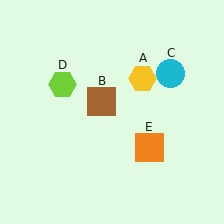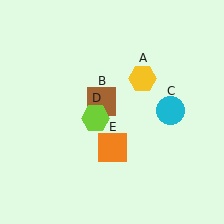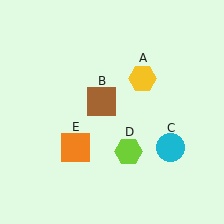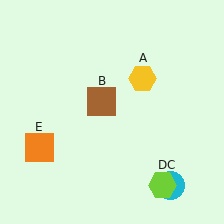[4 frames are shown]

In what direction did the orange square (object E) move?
The orange square (object E) moved left.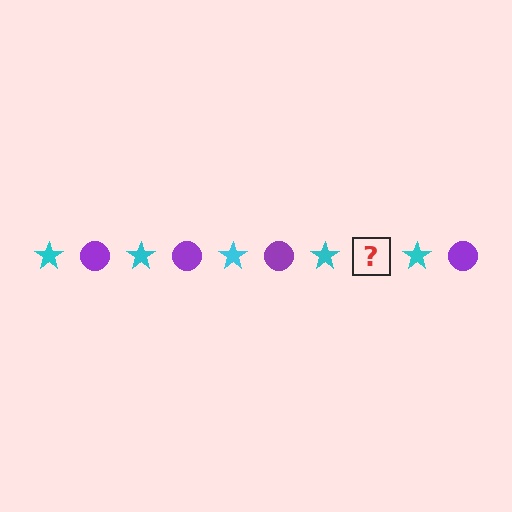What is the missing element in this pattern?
The missing element is a purple circle.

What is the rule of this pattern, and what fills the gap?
The rule is that the pattern alternates between cyan star and purple circle. The gap should be filled with a purple circle.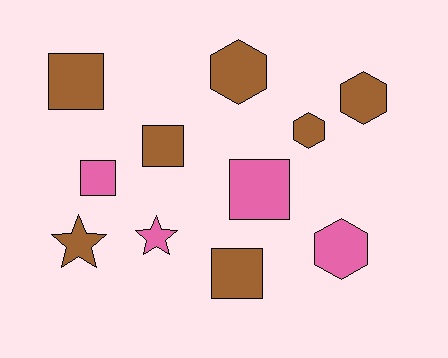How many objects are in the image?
There are 11 objects.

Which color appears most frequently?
Brown, with 7 objects.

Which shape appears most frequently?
Square, with 5 objects.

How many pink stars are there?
There is 1 pink star.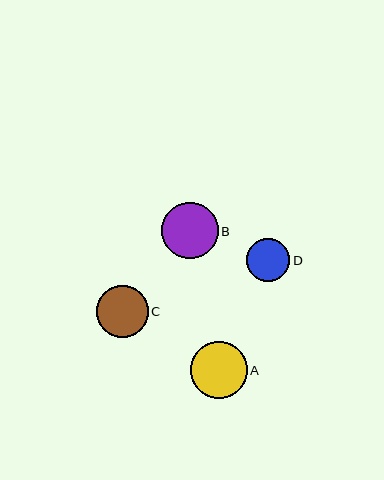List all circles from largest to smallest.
From largest to smallest: A, B, C, D.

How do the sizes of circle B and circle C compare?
Circle B and circle C are approximately the same size.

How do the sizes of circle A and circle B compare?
Circle A and circle B are approximately the same size.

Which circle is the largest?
Circle A is the largest with a size of approximately 57 pixels.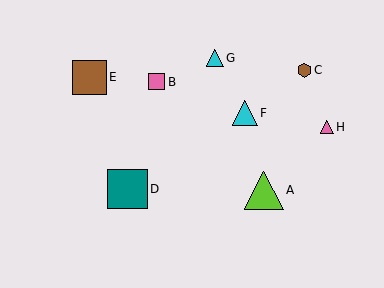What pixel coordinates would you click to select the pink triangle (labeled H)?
Click at (327, 127) to select the pink triangle H.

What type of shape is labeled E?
Shape E is a brown square.